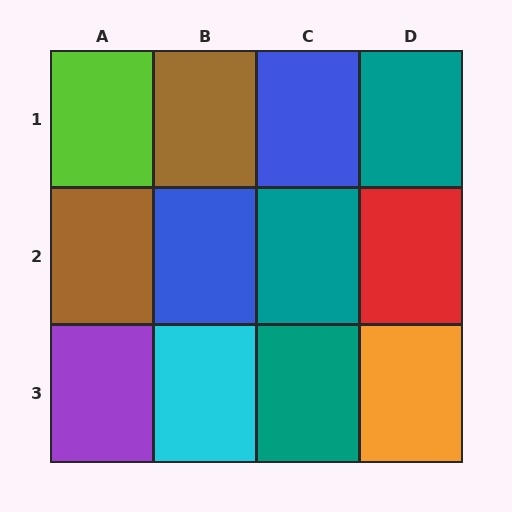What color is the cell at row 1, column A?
Lime.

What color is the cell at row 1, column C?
Blue.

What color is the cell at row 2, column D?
Red.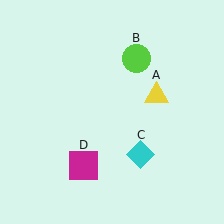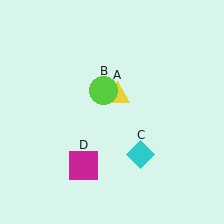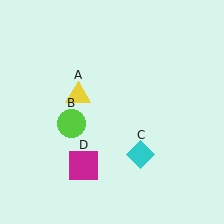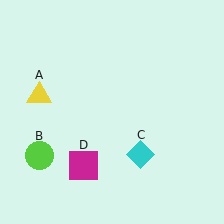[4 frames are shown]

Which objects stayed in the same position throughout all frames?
Cyan diamond (object C) and magenta square (object D) remained stationary.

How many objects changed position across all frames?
2 objects changed position: yellow triangle (object A), lime circle (object B).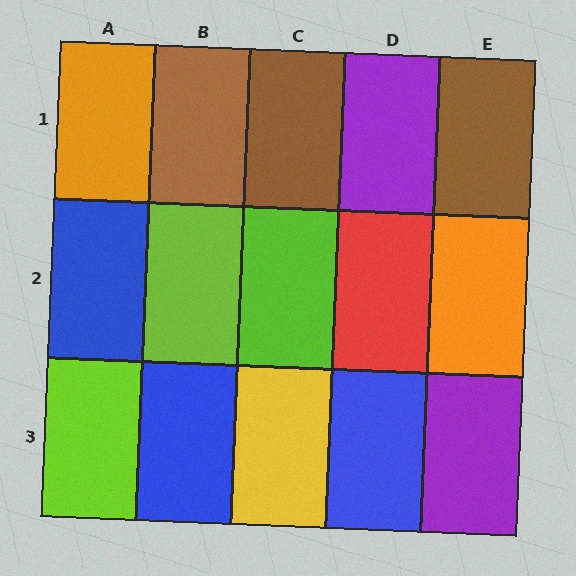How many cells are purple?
2 cells are purple.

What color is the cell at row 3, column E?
Purple.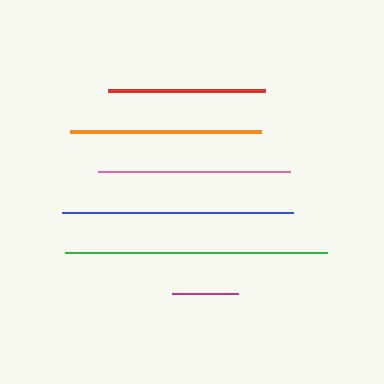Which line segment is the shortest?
The magenta line is the shortest at approximately 66 pixels.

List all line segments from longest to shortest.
From longest to shortest: green, blue, pink, orange, red, magenta.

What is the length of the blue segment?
The blue segment is approximately 230 pixels long.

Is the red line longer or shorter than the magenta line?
The red line is longer than the magenta line.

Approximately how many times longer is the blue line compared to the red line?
The blue line is approximately 1.5 times the length of the red line.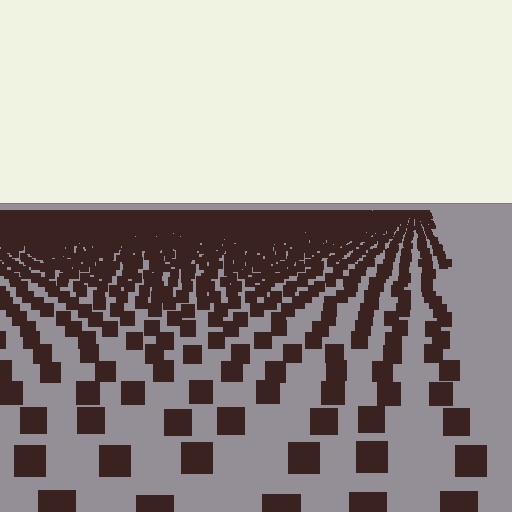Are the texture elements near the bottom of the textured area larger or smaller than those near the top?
Larger. Near the bottom, elements are closer to the viewer and appear at a bigger on-screen size.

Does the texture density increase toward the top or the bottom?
Density increases toward the top.